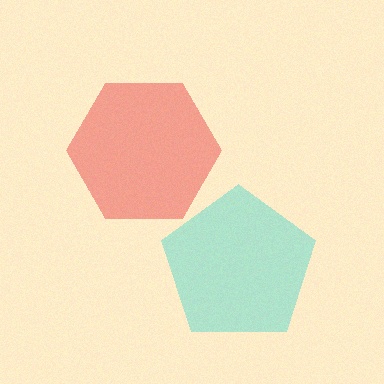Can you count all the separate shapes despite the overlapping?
Yes, there are 2 separate shapes.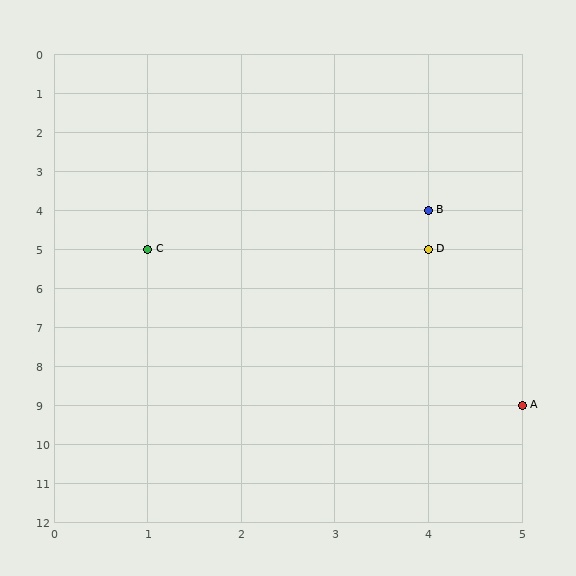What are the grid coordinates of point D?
Point D is at grid coordinates (4, 5).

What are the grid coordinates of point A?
Point A is at grid coordinates (5, 9).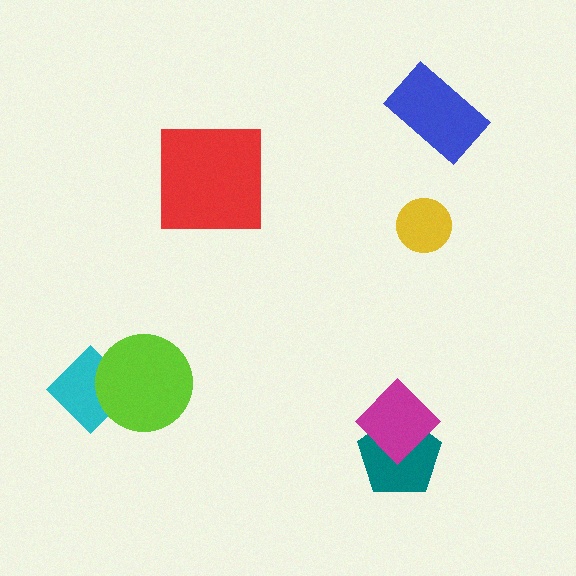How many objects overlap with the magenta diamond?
1 object overlaps with the magenta diamond.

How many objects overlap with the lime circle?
1 object overlaps with the lime circle.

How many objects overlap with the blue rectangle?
0 objects overlap with the blue rectangle.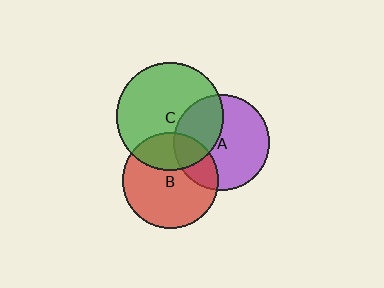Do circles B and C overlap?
Yes.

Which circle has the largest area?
Circle C (green).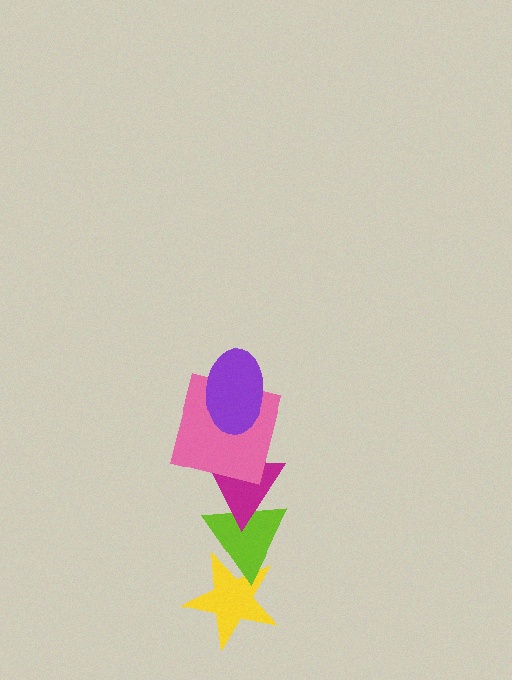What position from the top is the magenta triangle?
The magenta triangle is 3rd from the top.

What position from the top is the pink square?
The pink square is 2nd from the top.